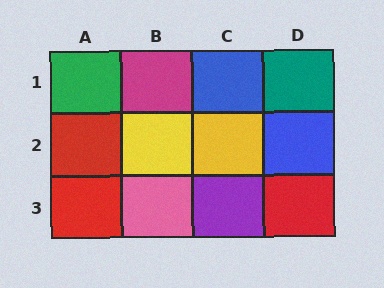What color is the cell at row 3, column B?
Pink.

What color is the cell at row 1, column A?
Green.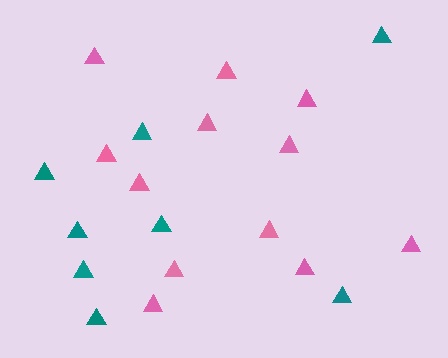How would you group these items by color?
There are 2 groups: one group of pink triangles (12) and one group of teal triangles (8).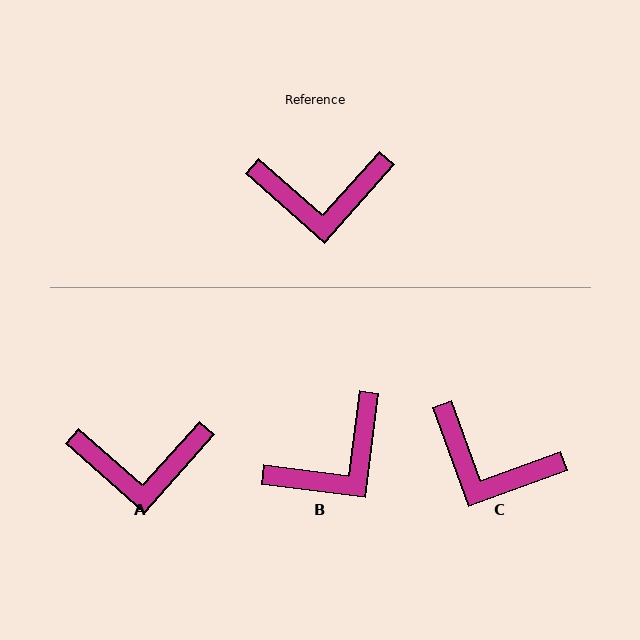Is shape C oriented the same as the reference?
No, it is off by about 28 degrees.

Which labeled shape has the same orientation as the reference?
A.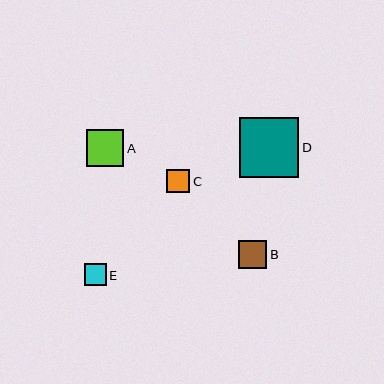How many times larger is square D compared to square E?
Square D is approximately 2.7 times the size of square E.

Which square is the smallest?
Square E is the smallest with a size of approximately 22 pixels.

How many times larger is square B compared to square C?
Square B is approximately 1.2 times the size of square C.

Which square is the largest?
Square D is the largest with a size of approximately 60 pixels.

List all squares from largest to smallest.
From largest to smallest: D, A, B, C, E.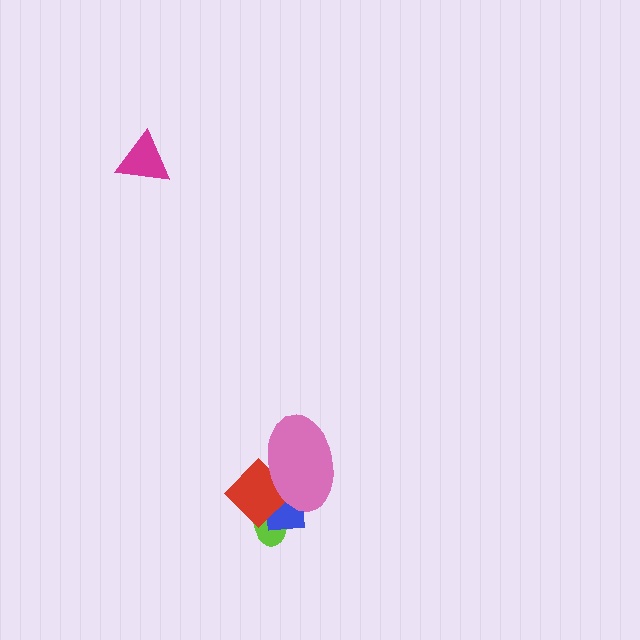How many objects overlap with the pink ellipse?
3 objects overlap with the pink ellipse.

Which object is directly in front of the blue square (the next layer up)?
The red diamond is directly in front of the blue square.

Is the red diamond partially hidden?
Yes, it is partially covered by another shape.